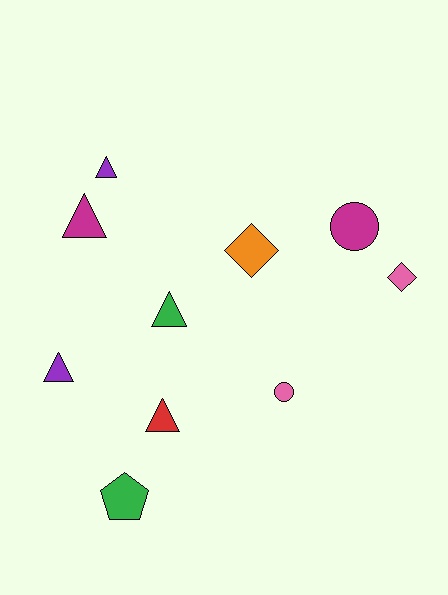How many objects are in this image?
There are 10 objects.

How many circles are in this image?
There are 2 circles.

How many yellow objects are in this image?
There are no yellow objects.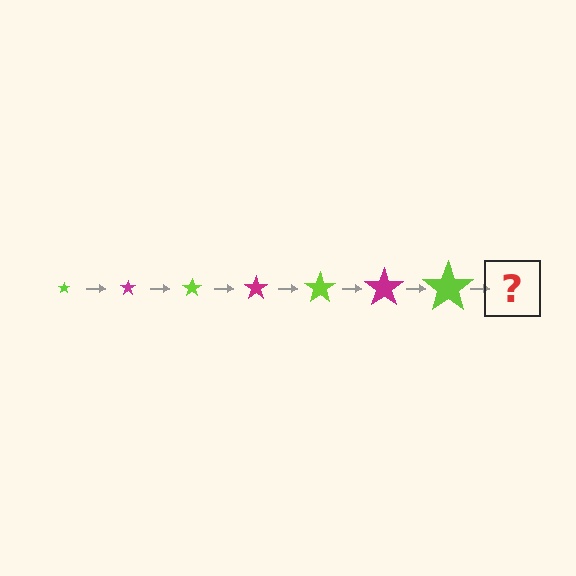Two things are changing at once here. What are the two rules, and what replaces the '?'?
The two rules are that the star grows larger each step and the color cycles through lime and magenta. The '?' should be a magenta star, larger than the previous one.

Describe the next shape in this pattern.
It should be a magenta star, larger than the previous one.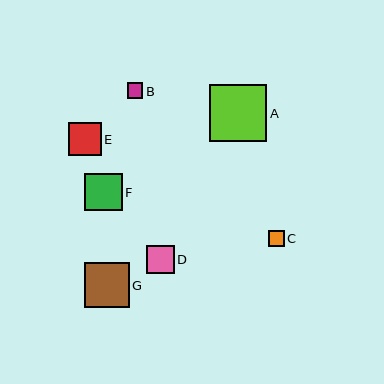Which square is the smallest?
Square B is the smallest with a size of approximately 16 pixels.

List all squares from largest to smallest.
From largest to smallest: A, G, F, E, D, C, B.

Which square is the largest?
Square A is the largest with a size of approximately 57 pixels.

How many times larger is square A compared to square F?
Square A is approximately 1.5 times the size of square F.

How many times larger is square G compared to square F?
Square G is approximately 1.2 times the size of square F.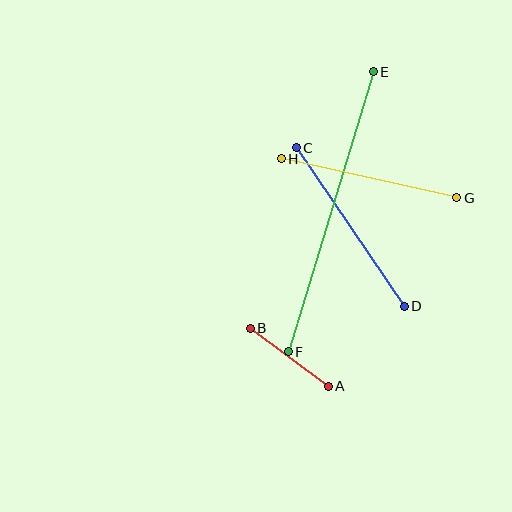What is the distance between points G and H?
The distance is approximately 180 pixels.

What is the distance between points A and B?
The distance is approximately 97 pixels.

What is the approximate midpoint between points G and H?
The midpoint is at approximately (369, 178) pixels.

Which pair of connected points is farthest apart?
Points E and F are farthest apart.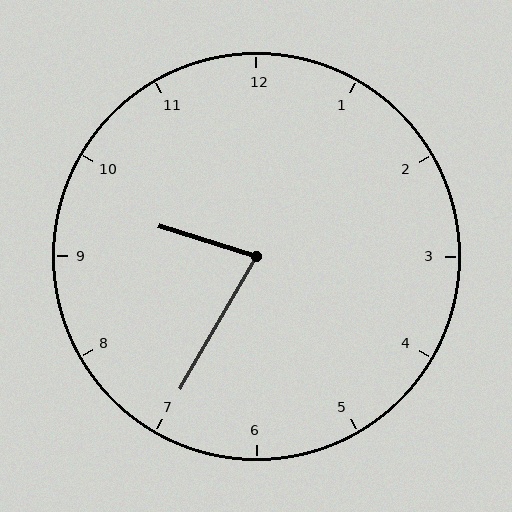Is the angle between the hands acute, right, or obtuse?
It is acute.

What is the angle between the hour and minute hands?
Approximately 78 degrees.